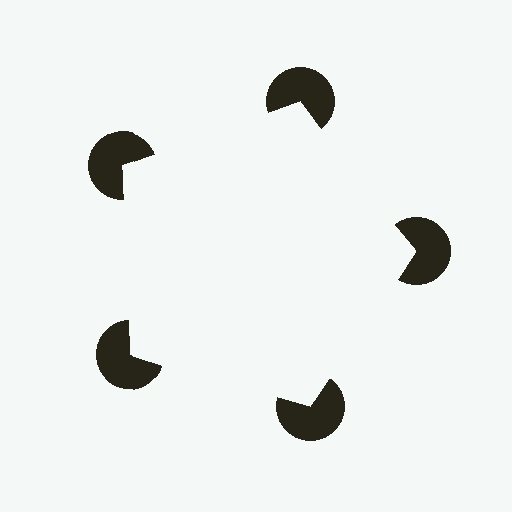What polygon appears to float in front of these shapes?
An illusory pentagon — its edges are inferred from the aligned wedge cuts in the pac-man discs, not physically drawn.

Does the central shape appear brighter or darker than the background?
It typically appears slightly brighter than the background, even though no actual brightness change is drawn.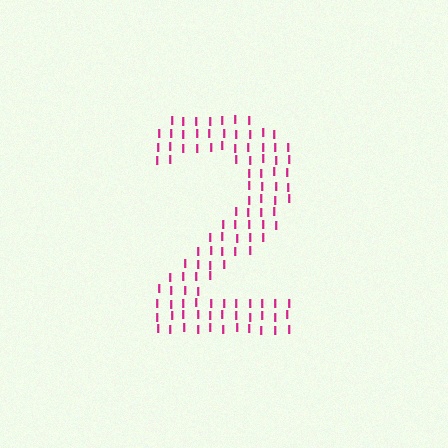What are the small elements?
The small elements are letter I's.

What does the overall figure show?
The overall figure shows the digit 2.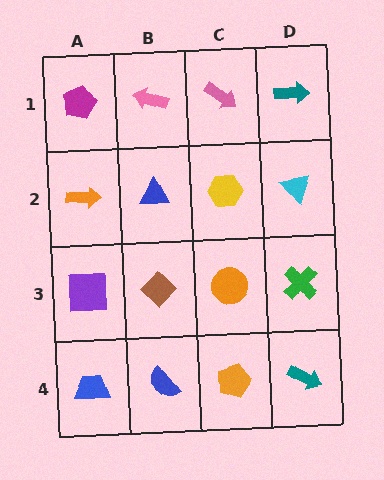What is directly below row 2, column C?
An orange circle.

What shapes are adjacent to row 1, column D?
A cyan triangle (row 2, column D), a pink arrow (row 1, column C).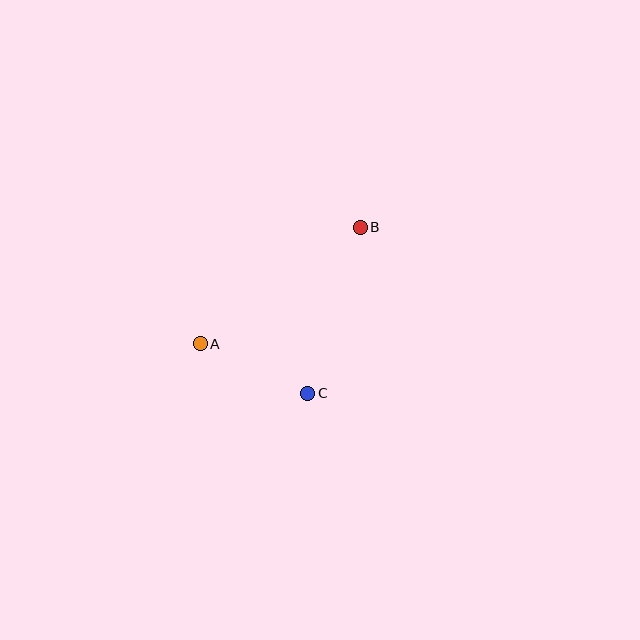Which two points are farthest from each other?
Points A and B are farthest from each other.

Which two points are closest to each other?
Points A and C are closest to each other.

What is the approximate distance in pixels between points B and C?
The distance between B and C is approximately 174 pixels.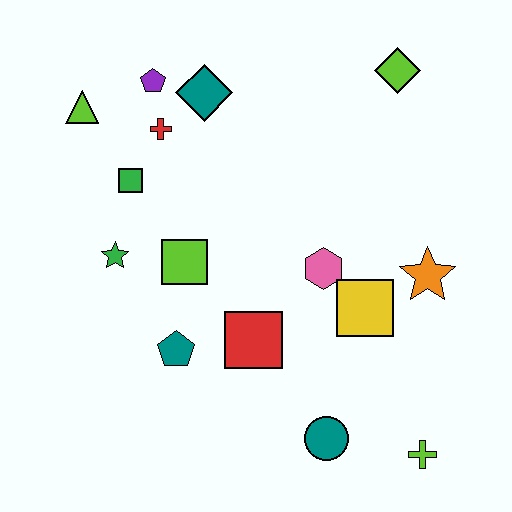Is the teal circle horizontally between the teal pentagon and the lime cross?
Yes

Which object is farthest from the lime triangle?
The lime cross is farthest from the lime triangle.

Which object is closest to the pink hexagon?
The yellow square is closest to the pink hexagon.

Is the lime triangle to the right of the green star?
No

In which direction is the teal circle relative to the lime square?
The teal circle is below the lime square.